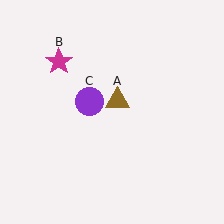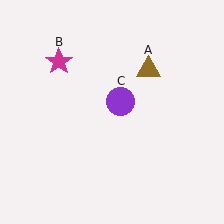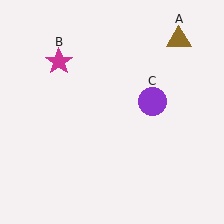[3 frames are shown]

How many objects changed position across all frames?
2 objects changed position: brown triangle (object A), purple circle (object C).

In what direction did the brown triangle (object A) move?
The brown triangle (object A) moved up and to the right.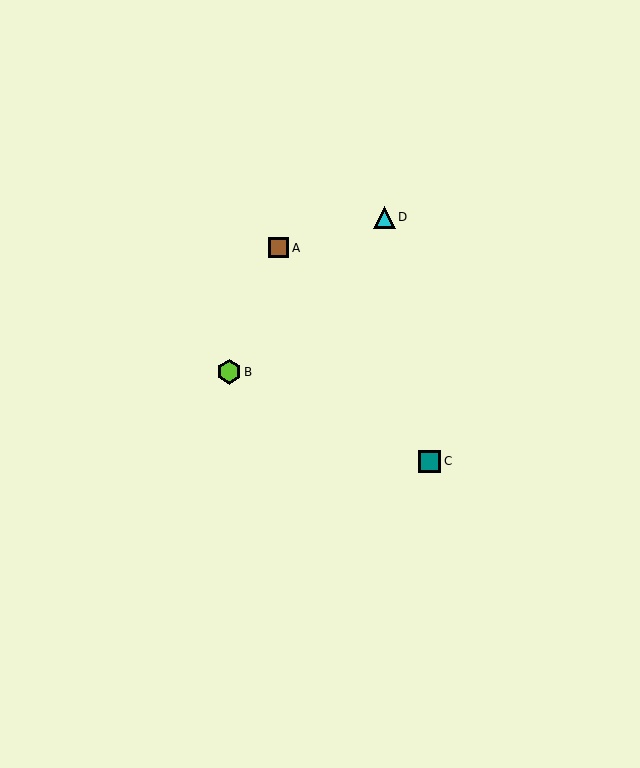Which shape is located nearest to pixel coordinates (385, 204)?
The cyan triangle (labeled D) at (384, 217) is nearest to that location.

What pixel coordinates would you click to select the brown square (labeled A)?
Click at (278, 248) to select the brown square A.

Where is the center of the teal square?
The center of the teal square is at (430, 461).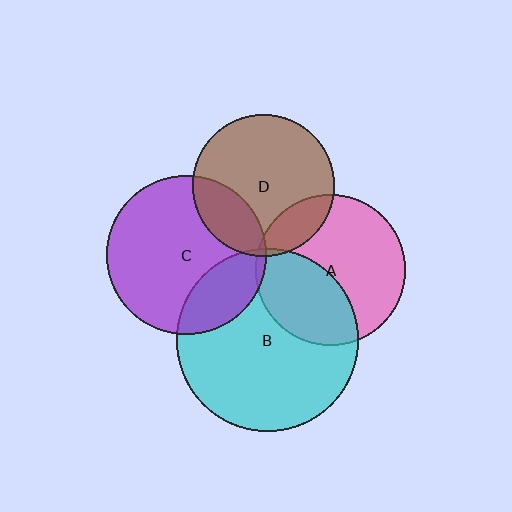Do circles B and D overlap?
Yes.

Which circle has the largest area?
Circle B (cyan).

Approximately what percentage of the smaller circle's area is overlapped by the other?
Approximately 5%.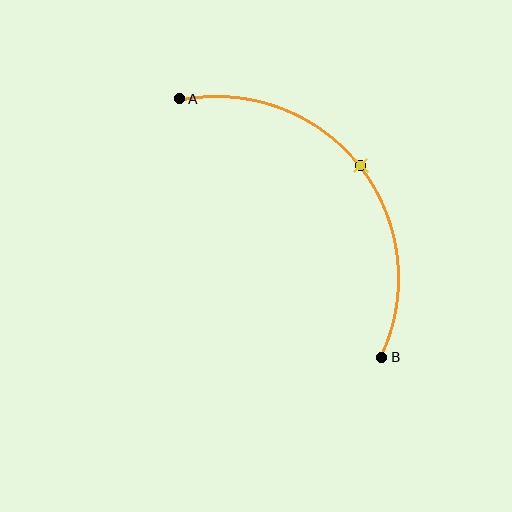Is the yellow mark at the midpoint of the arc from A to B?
Yes. The yellow mark lies on the arc at equal arc-length from both A and B — it is the arc midpoint.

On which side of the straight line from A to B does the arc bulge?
The arc bulges above and to the right of the straight line connecting A and B.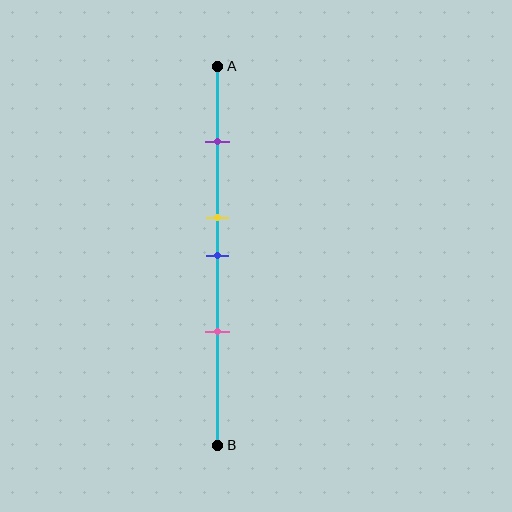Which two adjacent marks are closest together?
The yellow and blue marks are the closest adjacent pair.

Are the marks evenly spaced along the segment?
No, the marks are not evenly spaced.